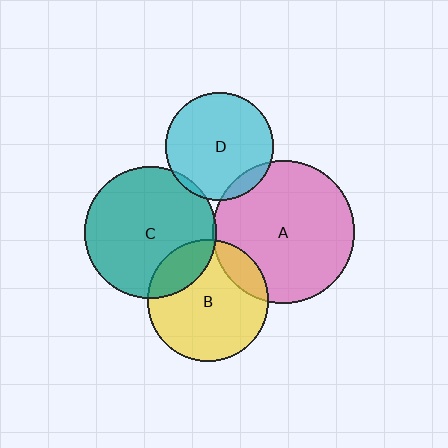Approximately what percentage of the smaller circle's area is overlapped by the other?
Approximately 15%.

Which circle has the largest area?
Circle A (pink).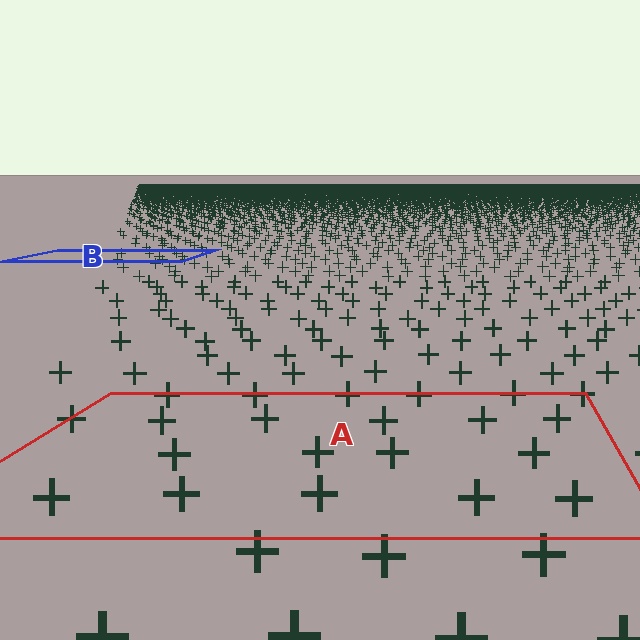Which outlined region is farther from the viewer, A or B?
Region B is farther from the viewer — the texture elements inside it appear smaller and more densely packed.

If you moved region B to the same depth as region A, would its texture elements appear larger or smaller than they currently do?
They would appear larger. At a closer depth, the same texture elements are projected at a bigger on-screen size.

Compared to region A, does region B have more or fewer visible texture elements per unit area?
Region B has more texture elements per unit area — they are packed more densely because it is farther away.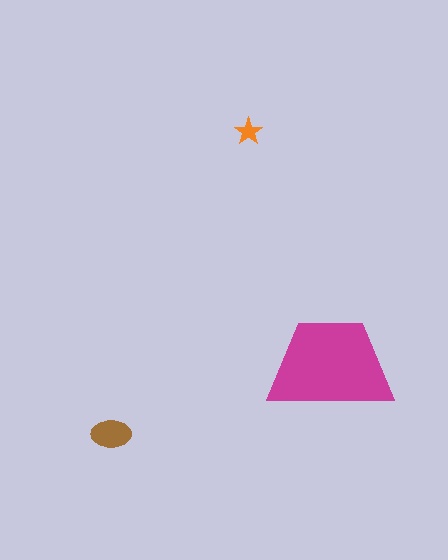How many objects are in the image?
There are 3 objects in the image.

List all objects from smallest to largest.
The orange star, the brown ellipse, the magenta trapezoid.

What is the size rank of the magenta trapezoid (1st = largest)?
1st.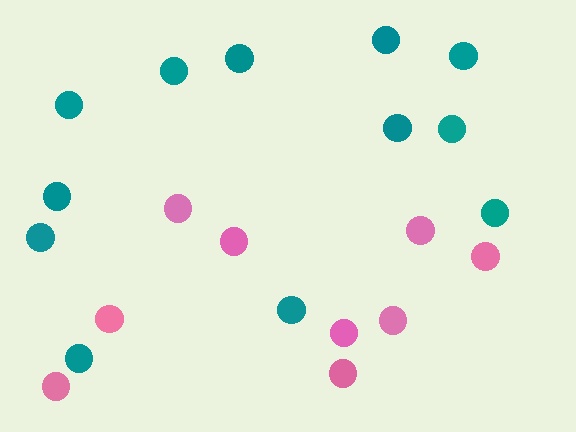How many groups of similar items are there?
There are 2 groups: one group of pink circles (9) and one group of teal circles (12).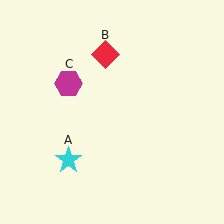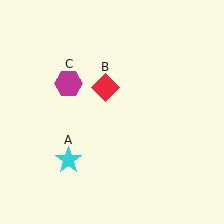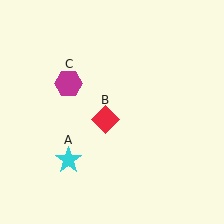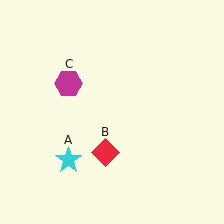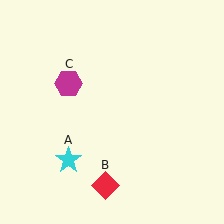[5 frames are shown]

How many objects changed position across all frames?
1 object changed position: red diamond (object B).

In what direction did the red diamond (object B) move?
The red diamond (object B) moved down.